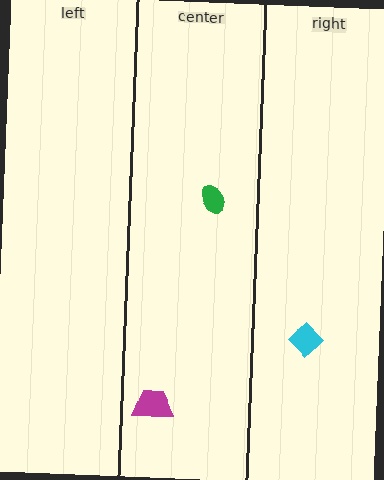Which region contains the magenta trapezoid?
The center region.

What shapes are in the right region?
The cyan diamond.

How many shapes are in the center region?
2.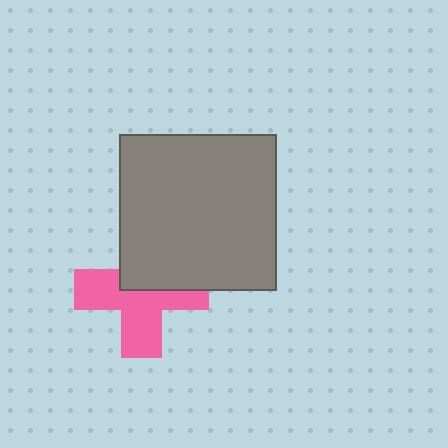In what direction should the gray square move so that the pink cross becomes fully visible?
The gray square should move up. That is the shortest direction to clear the overlap and leave the pink cross fully visible.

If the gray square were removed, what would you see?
You would see the complete pink cross.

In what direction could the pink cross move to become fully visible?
The pink cross could move down. That would shift it out from behind the gray square entirely.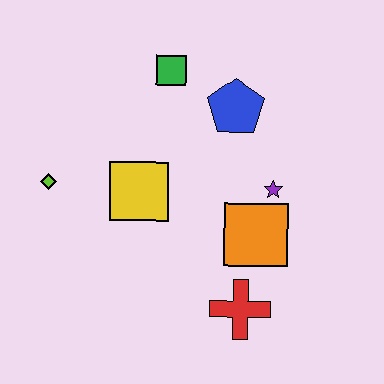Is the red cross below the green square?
Yes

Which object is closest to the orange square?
The purple star is closest to the orange square.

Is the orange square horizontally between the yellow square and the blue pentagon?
No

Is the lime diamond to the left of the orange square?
Yes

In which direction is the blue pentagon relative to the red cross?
The blue pentagon is above the red cross.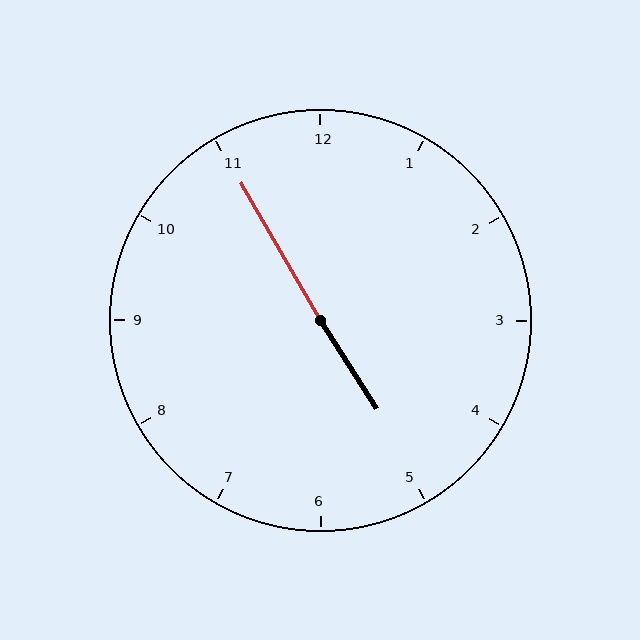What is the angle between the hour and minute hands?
Approximately 178 degrees.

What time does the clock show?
4:55.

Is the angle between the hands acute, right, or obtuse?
It is obtuse.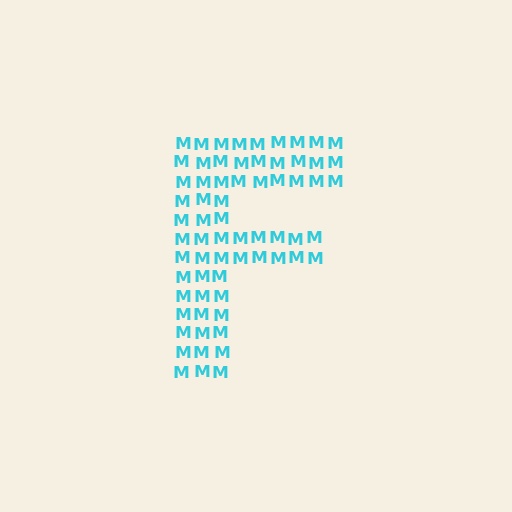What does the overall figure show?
The overall figure shows the letter F.